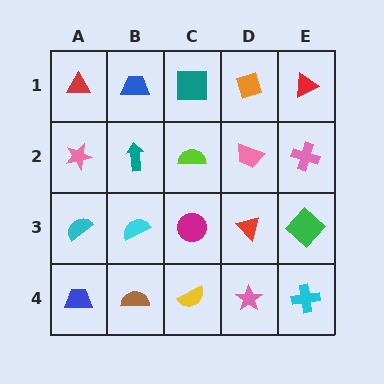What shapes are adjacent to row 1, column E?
A pink cross (row 2, column E), an orange diamond (row 1, column D).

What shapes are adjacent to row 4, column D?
A red triangle (row 3, column D), a yellow semicircle (row 4, column C), a cyan cross (row 4, column E).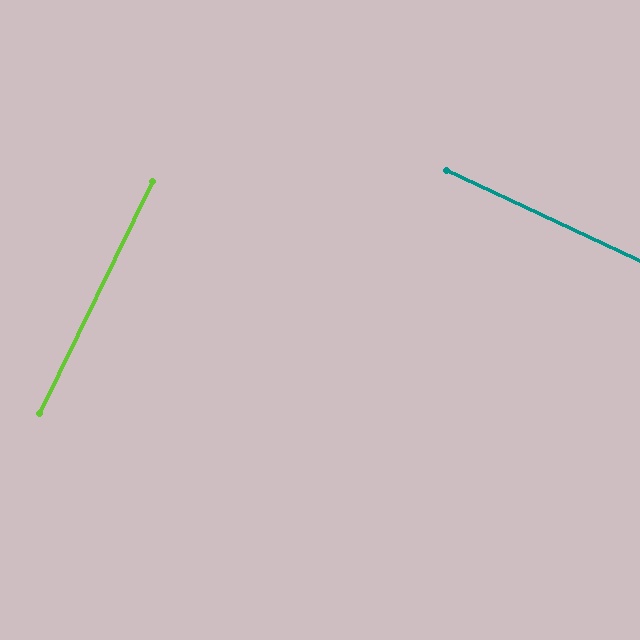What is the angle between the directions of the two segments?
Approximately 89 degrees.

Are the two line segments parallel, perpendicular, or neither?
Perpendicular — they meet at approximately 89°.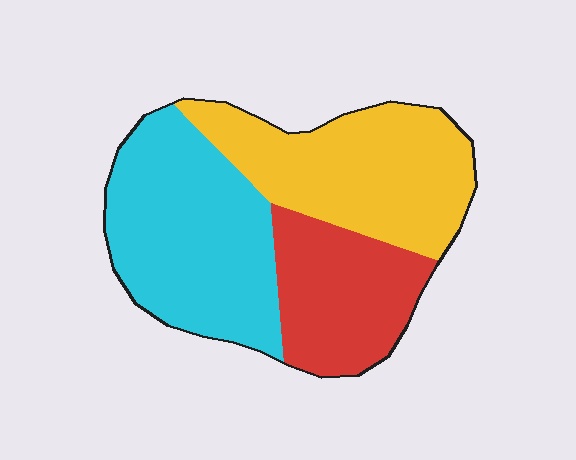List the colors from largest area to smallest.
From largest to smallest: cyan, yellow, red.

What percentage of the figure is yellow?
Yellow takes up about three eighths (3/8) of the figure.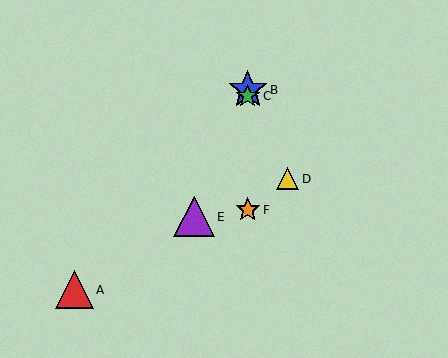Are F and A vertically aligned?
No, F is at x≈248 and A is at x≈74.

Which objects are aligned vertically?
Objects B, C, F are aligned vertically.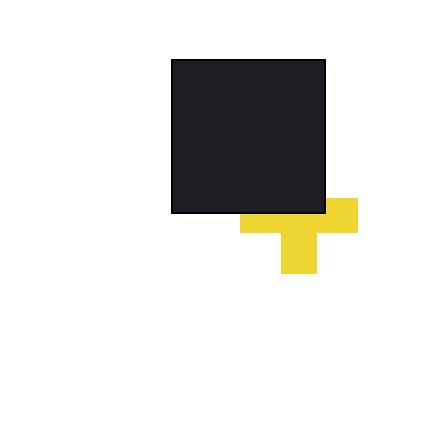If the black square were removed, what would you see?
You would see the complete yellow cross.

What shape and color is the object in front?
The object in front is a black square.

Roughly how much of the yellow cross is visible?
About half of it is visible (roughly 60%).